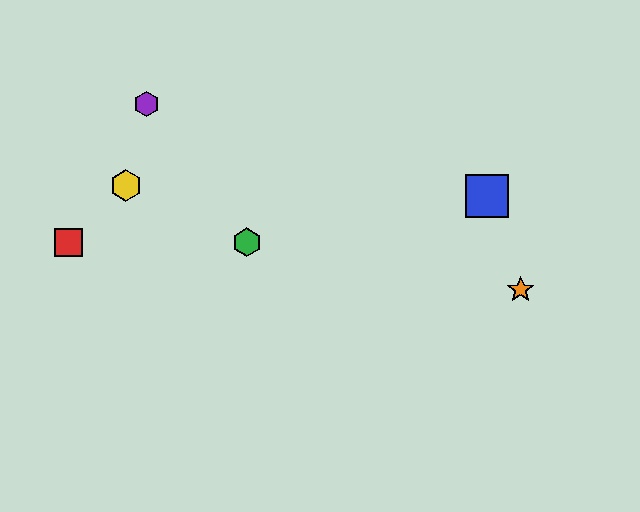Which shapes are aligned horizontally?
The red square, the green hexagon are aligned horizontally.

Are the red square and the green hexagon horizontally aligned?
Yes, both are at y≈242.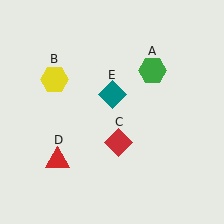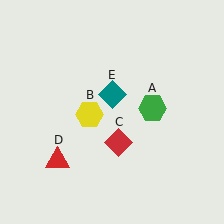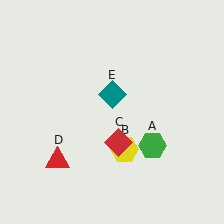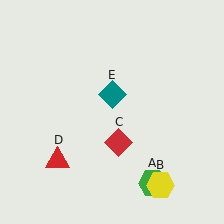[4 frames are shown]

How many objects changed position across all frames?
2 objects changed position: green hexagon (object A), yellow hexagon (object B).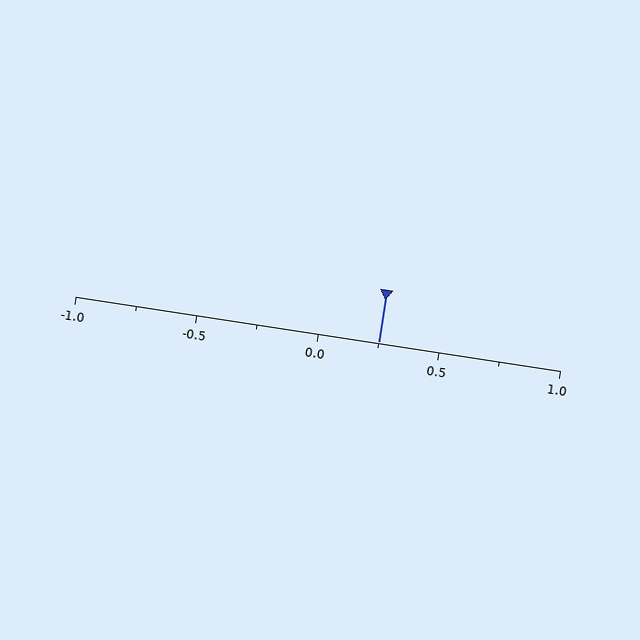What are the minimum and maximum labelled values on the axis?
The axis runs from -1.0 to 1.0.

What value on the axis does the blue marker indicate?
The marker indicates approximately 0.25.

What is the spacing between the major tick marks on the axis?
The major ticks are spaced 0.5 apart.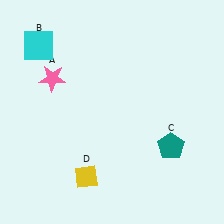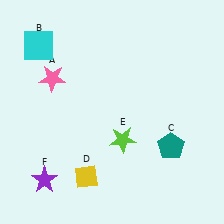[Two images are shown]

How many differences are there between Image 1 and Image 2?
There are 2 differences between the two images.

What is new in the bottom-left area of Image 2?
A purple star (F) was added in the bottom-left area of Image 2.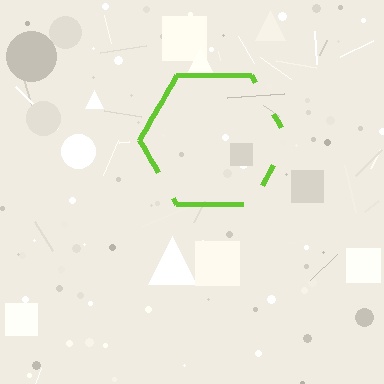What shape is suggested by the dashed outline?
The dashed outline suggests a hexagon.